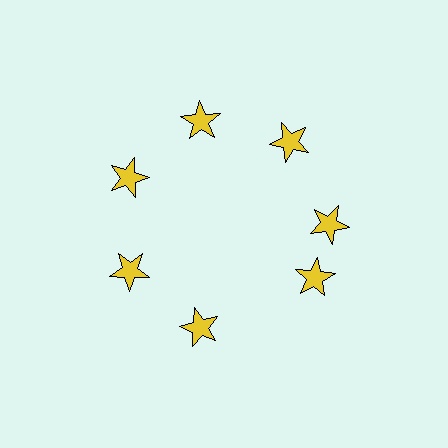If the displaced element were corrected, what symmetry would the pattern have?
It would have 7-fold rotational symmetry — the pattern would map onto itself every 51 degrees.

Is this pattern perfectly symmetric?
No. The 7 yellow stars are arranged in a ring, but one element near the 5 o'clock position is rotated out of alignment along the ring, breaking the 7-fold rotational symmetry.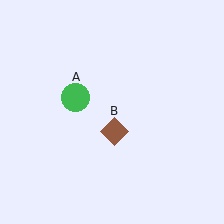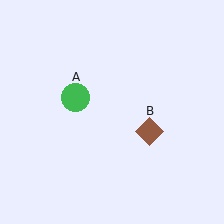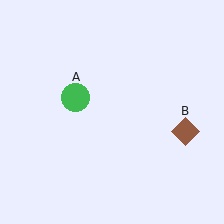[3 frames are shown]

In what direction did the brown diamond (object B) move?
The brown diamond (object B) moved right.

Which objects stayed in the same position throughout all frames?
Green circle (object A) remained stationary.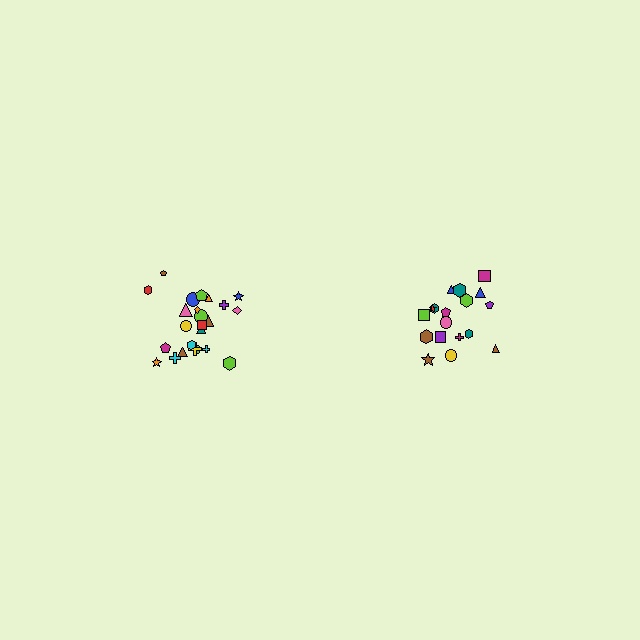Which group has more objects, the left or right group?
The left group.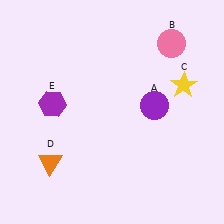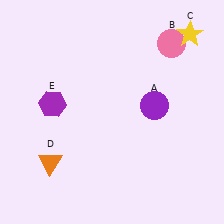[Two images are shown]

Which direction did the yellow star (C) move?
The yellow star (C) moved up.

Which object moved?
The yellow star (C) moved up.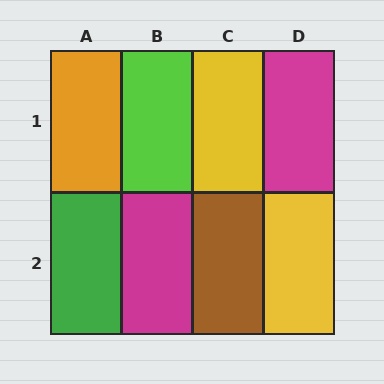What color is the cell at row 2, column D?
Yellow.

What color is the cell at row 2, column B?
Magenta.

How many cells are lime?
1 cell is lime.